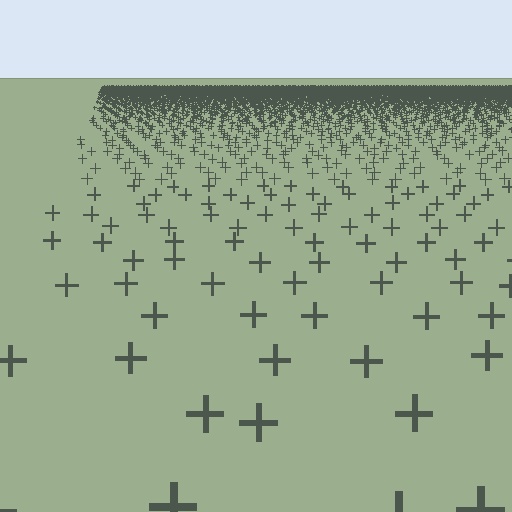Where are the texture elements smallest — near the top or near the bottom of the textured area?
Near the top.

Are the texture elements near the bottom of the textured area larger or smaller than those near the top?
Larger. Near the bottom, elements are closer to the viewer and appear at a bigger on-screen size.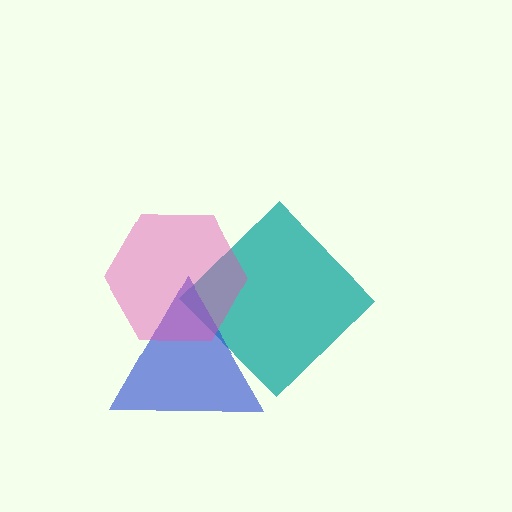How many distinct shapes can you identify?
There are 3 distinct shapes: a teal diamond, a blue triangle, a pink hexagon.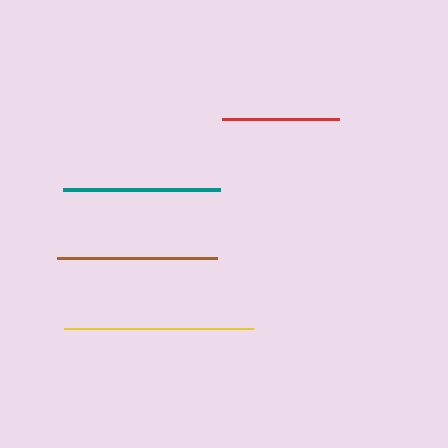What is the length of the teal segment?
The teal segment is approximately 157 pixels long.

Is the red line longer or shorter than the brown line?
The brown line is longer than the red line.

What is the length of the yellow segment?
The yellow segment is approximately 189 pixels long.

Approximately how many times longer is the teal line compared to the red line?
The teal line is approximately 1.3 times the length of the red line.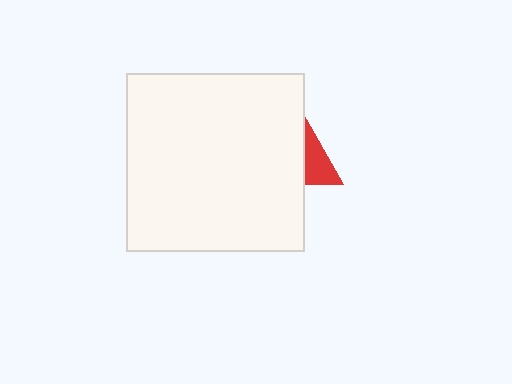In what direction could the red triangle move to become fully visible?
The red triangle could move right. That would shift it out from behind the white square entirely.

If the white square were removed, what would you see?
You would see the complete red triangle.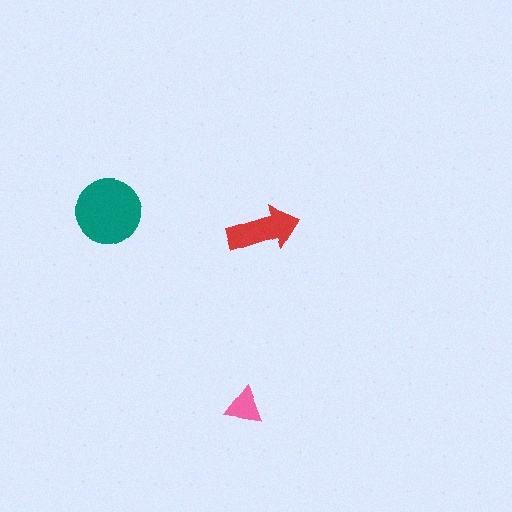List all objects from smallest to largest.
The pink triangle, the red arrow, the teal circle.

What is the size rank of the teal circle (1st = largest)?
1st.